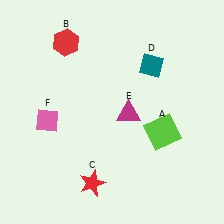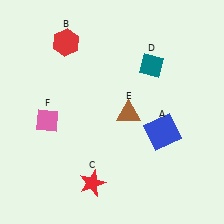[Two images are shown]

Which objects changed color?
A changed from lime to blue. E changed from magenta to brown.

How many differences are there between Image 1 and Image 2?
There are 2 differences between the two images.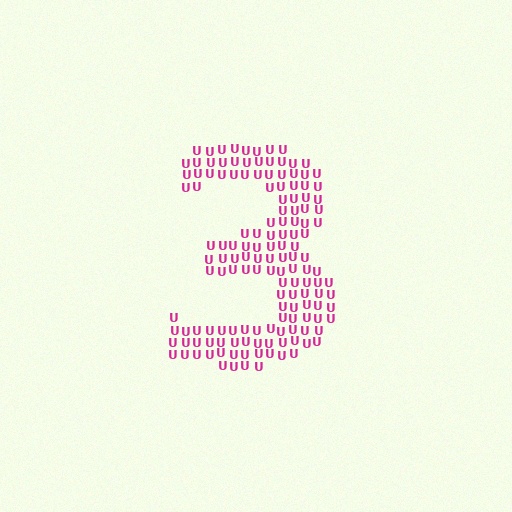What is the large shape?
The large shape is the digit 3.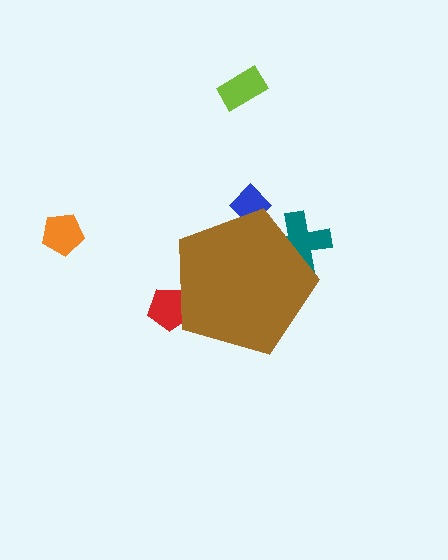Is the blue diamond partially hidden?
Yes, the blue diamond is partially hidden behind the brown pentagon.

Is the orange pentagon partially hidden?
No, the orange pentagon is fully visible.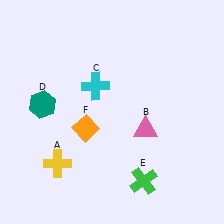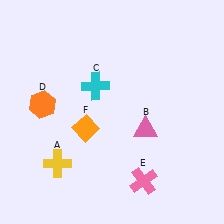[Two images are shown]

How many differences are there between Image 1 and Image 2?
There are 2 differences between the two images.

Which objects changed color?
D changed from teal to orange. E changed from green to pink.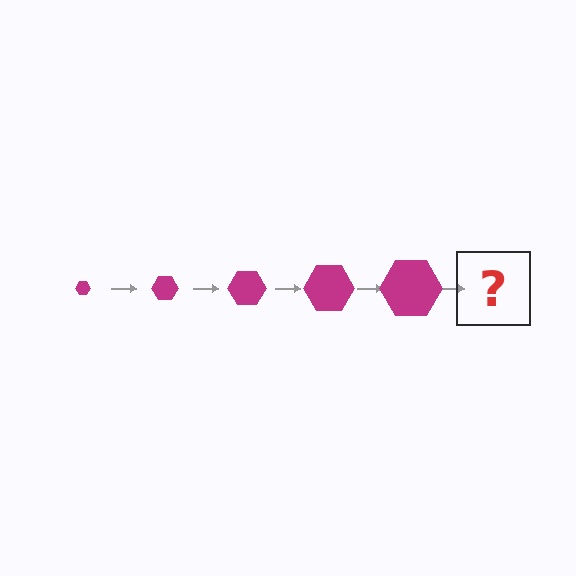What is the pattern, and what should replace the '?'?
The pattern is that the hexagon gets progressively larger each step. The '?' should be a magenta hexagon, larger than the previous one.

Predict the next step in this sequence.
The next step is a magenta hexagon, larger than the previous one.